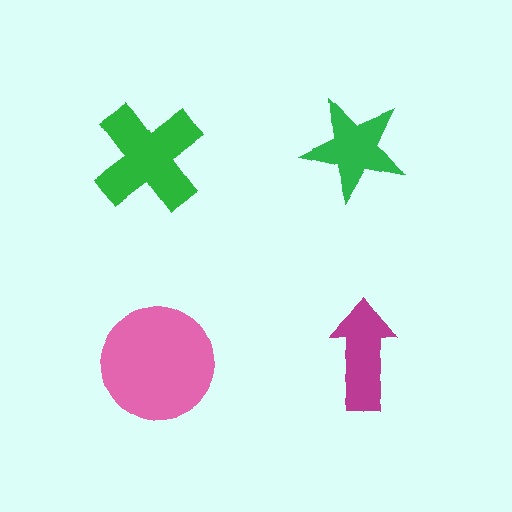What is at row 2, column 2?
A magenta arrow.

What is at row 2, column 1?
A pink circle.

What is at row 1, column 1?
A green cross.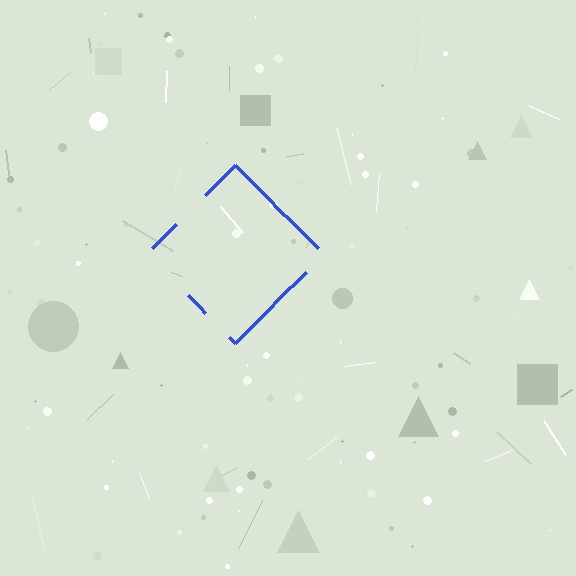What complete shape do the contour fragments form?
The contour fragments form a diamond.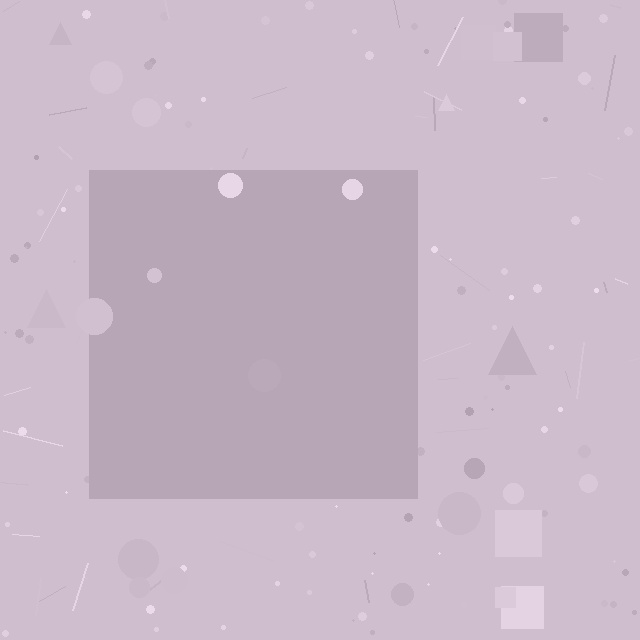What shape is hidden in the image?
A square is hidden in the image.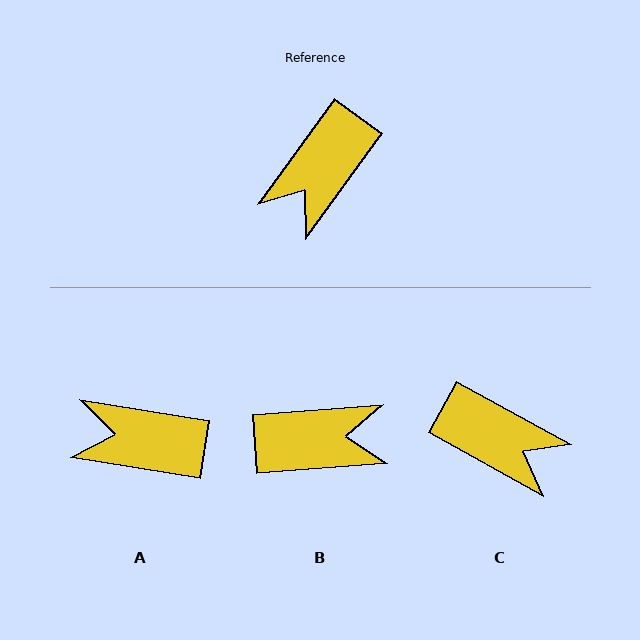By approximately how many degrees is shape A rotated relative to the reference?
Approximately 63 degrees clockwise.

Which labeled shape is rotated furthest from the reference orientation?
B, about 131 degrees away.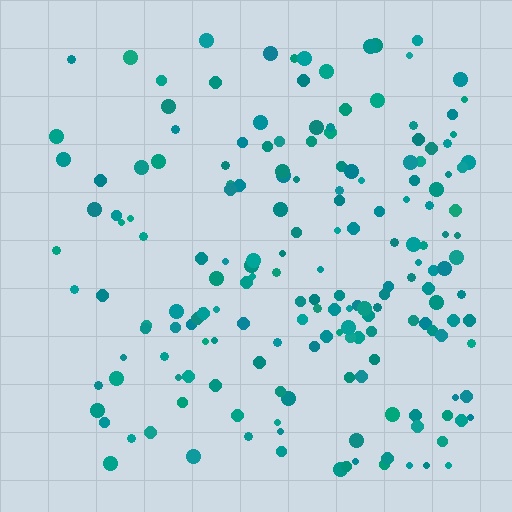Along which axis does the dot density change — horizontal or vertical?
Horizontal.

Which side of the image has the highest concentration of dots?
The right.